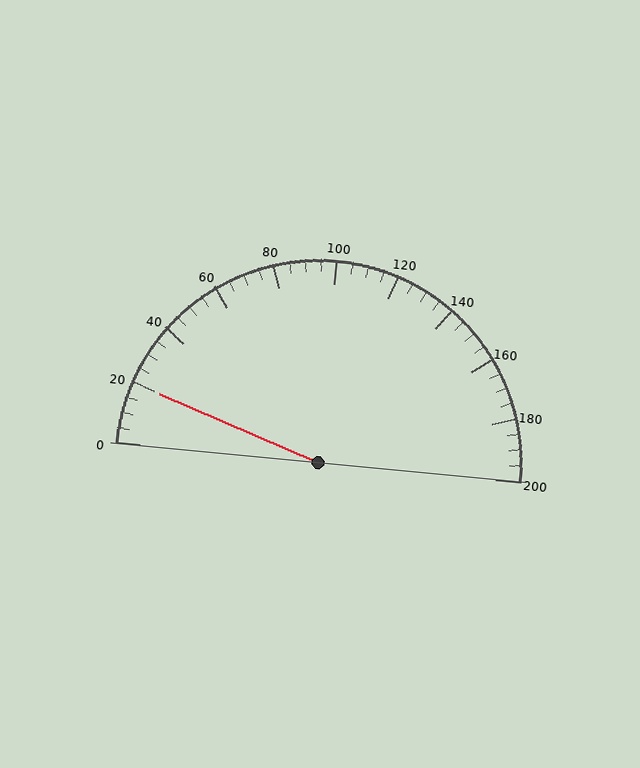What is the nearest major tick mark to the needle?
The nearest major tick mark is 20.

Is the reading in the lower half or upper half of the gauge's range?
The reading is in the lower half of the range (0 to 200).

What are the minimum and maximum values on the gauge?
The gauge ranges from 0 to 200.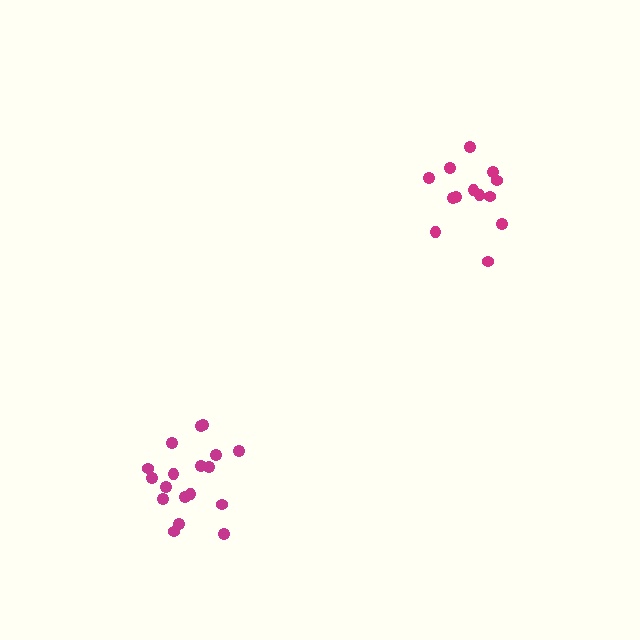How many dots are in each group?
Group 1: 18 dots, Group 2: 13 dots (31 total).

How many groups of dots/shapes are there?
There are 2 groups.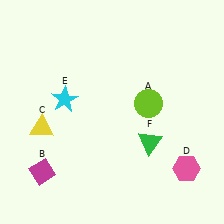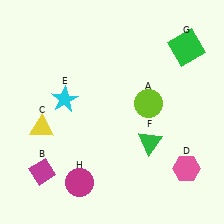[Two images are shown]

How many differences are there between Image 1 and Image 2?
There are 2 differences between the two images.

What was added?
A green square (G), a magenta circle (H) were added in Image 2.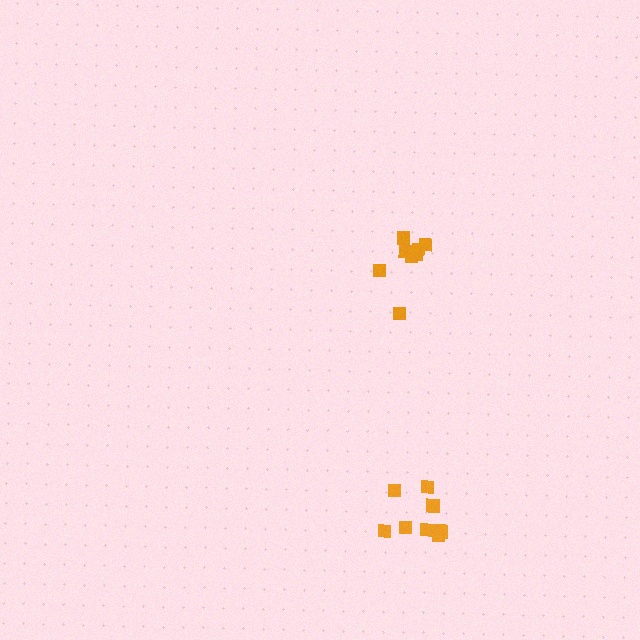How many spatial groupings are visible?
There are 2 spatial groupings.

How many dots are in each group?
Group 1: 8 dots, Group 2: 9 dots (17 total).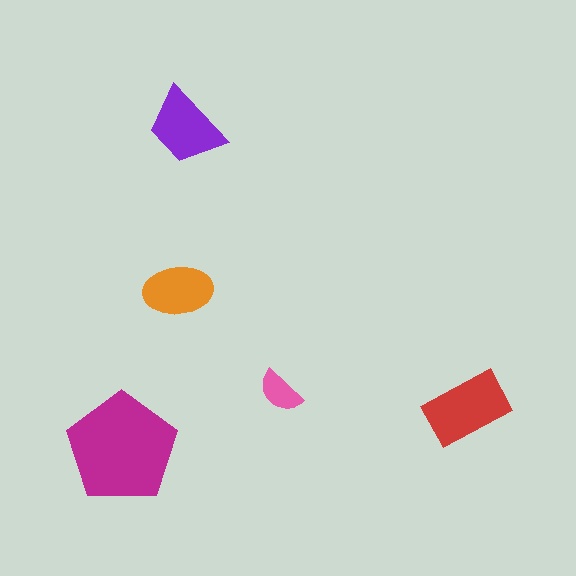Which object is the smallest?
The pink semicircle.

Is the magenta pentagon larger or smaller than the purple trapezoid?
Larger.